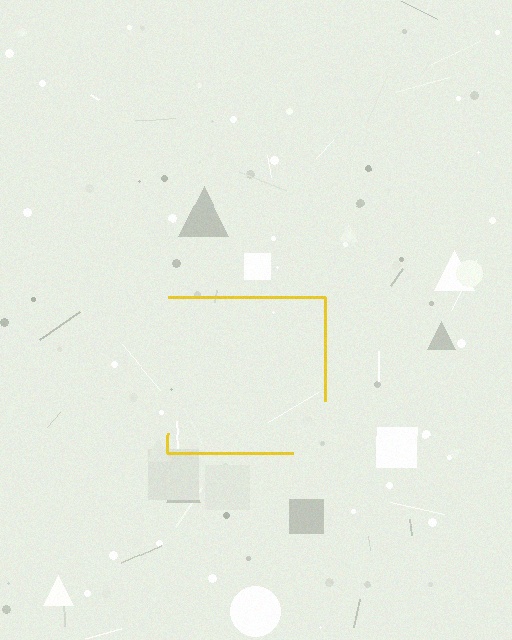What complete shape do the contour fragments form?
The contour fragments form a square.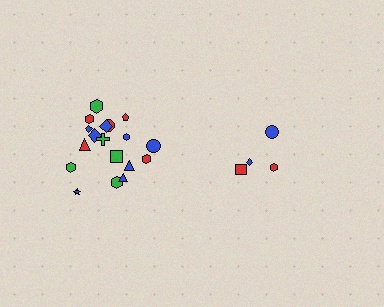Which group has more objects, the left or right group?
The left group.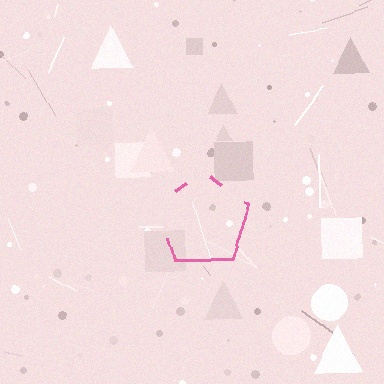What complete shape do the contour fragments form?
The contour fragments form a pentagon.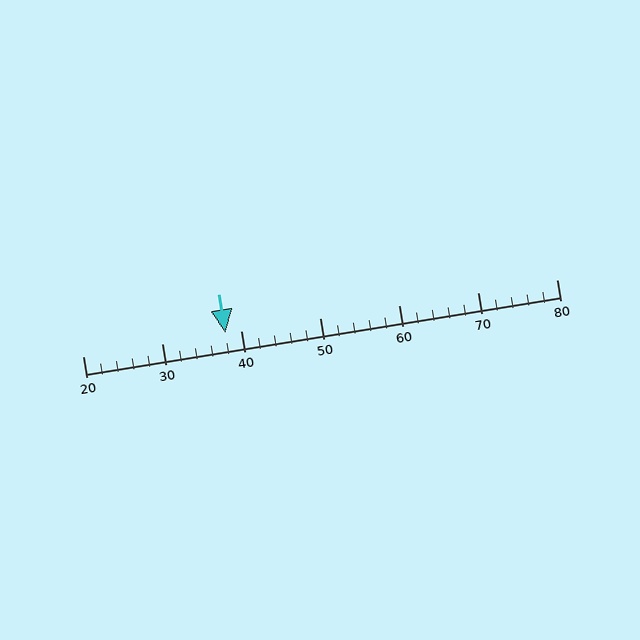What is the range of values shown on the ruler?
The ruler shows values from 20 to 80.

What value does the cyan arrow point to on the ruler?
The cyan arrow points to approximately 38.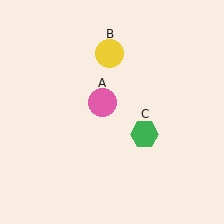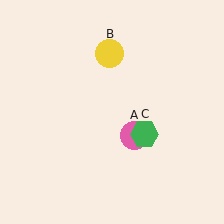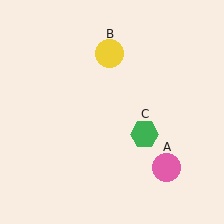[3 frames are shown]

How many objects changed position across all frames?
1 object changed position: pink circle (object A).